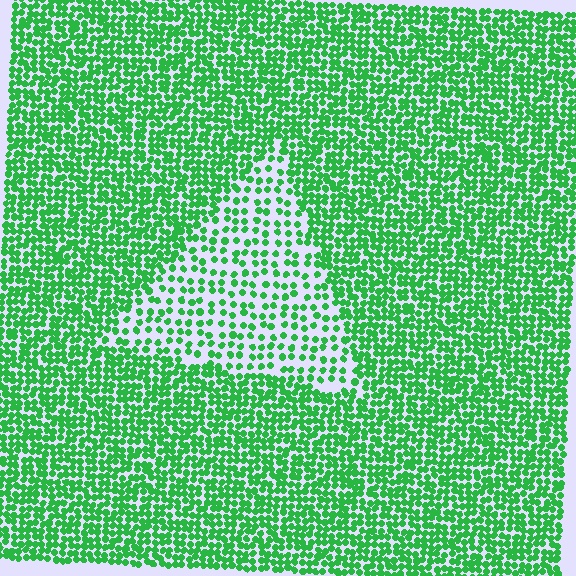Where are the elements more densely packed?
The elements are more densely packed outside the triangle boundary.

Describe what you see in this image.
The image contains small green elements arranged at two different densities. A triangle-shaped region is visible where the elements are less densely packed than the surrounding area.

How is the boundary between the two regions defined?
The boundary is defined by a change in element density (approximately 2.2x ratio). All elements are the same color, size, and shape.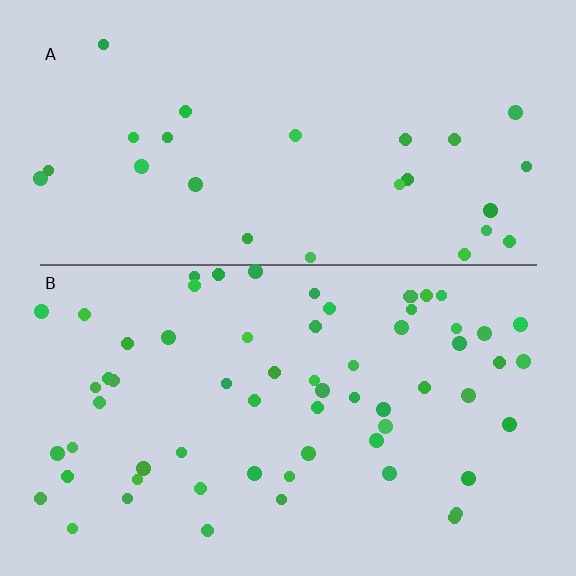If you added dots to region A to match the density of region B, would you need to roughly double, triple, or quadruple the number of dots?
Approximately double.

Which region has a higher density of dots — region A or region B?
B (the bottom).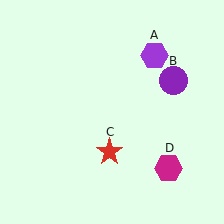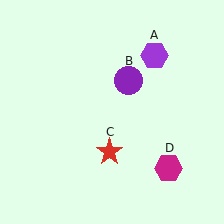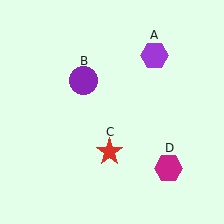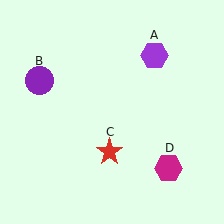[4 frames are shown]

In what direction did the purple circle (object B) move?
The purple circle (object B) moved left.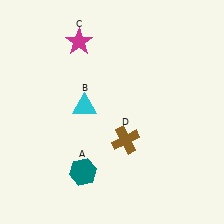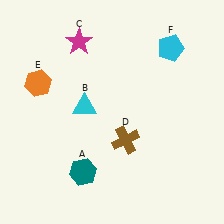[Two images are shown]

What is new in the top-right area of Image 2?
A cyan pentagon (F) was added in the top-right area of Image 2.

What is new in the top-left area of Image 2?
An orange hexagon (E) was added in the top-left area of Image 2.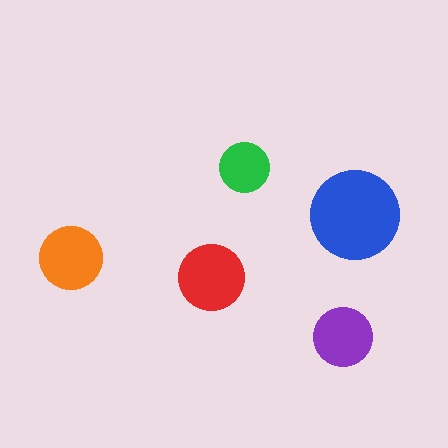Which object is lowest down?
The purple circle is bottommost.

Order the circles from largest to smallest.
the blue one, the red one, the orange one, the purple one, the green one.